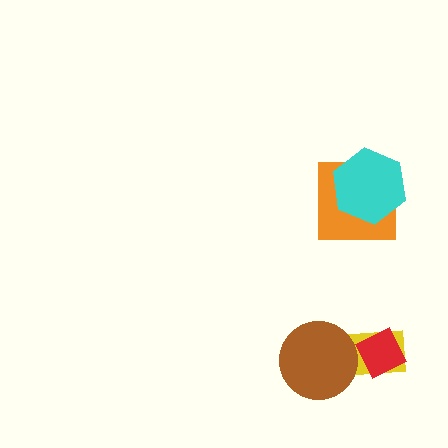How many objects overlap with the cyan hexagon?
1 object overlaps with the cyan hexagon.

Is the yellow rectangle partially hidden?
Yes, it is partially covered by another shape.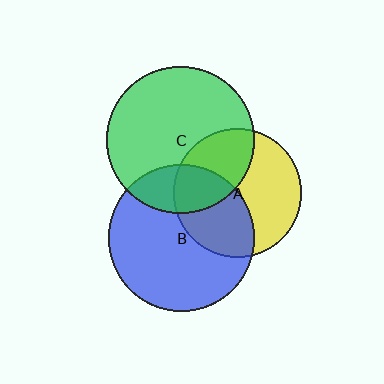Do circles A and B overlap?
Yes.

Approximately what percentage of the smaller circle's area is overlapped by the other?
Approximately 40%.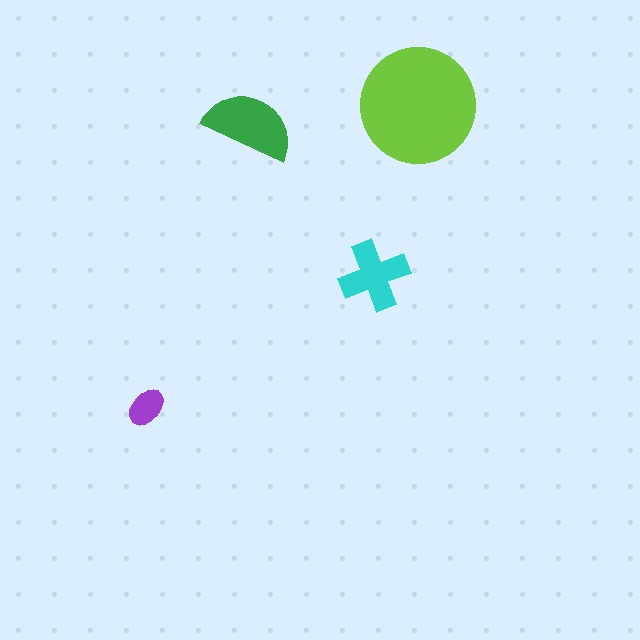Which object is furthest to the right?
The lime circle is rightmost.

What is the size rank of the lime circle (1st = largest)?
1st.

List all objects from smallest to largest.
The purple ellipse, the cyan cross, the green semicircle, the lime circle.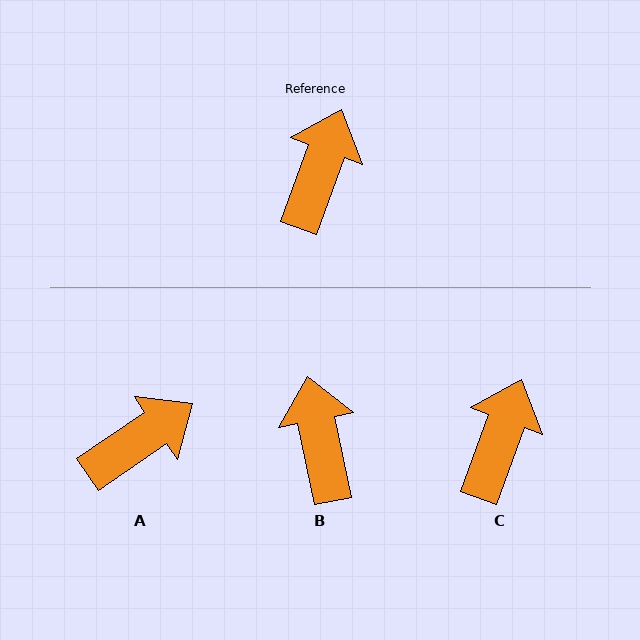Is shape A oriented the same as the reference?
No, it is off by about 36 degrees.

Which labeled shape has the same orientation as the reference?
C.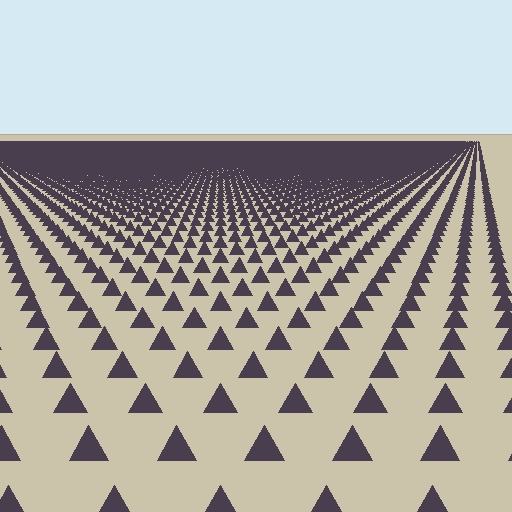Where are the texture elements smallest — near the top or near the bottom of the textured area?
Near the top.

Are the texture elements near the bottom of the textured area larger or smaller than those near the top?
Larger. Near the bottom, elements are closer to the viewer and appear at a bigger on-screen size.